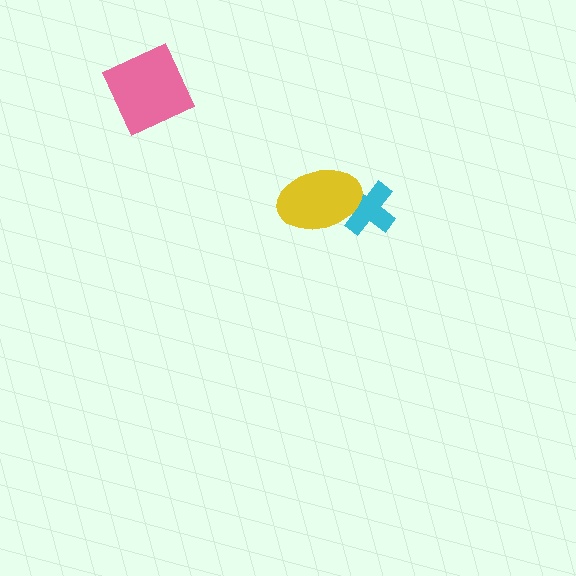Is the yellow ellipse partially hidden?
No, no other shape covers it.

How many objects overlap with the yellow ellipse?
1 object overlaps with the yellow ellipse.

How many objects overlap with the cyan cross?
1 object overlaps with the cyan cross.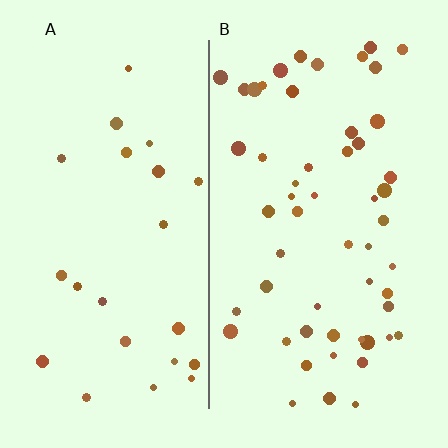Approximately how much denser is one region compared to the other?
Approximately 2.2× — region B over region A.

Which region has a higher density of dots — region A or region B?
B (the right).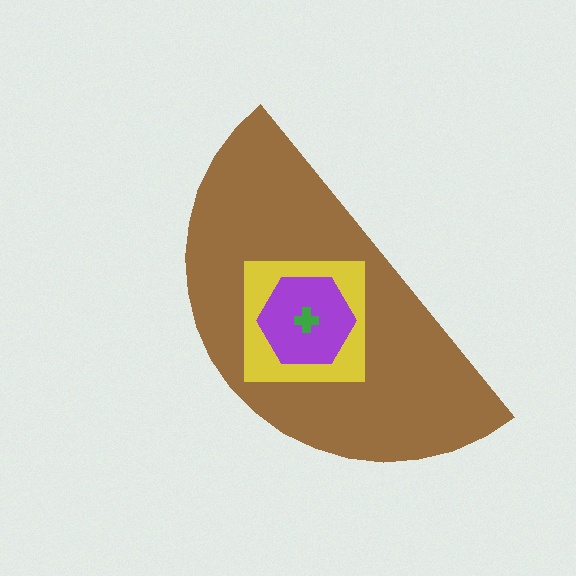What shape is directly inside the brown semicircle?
The yellow square.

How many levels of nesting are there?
4.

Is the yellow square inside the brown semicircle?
Yes.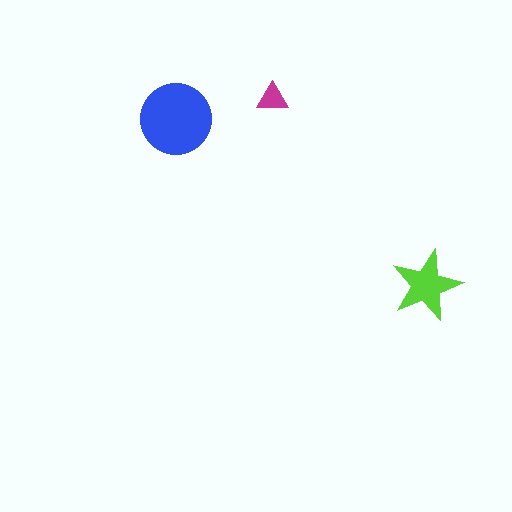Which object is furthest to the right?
The lime star is rightmost.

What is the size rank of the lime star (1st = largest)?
2nd.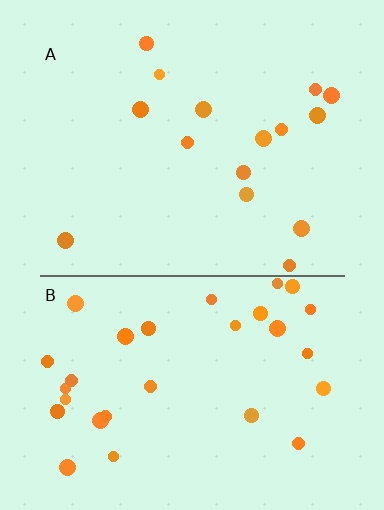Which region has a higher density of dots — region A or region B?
B (the bottom).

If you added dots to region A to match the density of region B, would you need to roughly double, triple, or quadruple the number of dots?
Approximately double.